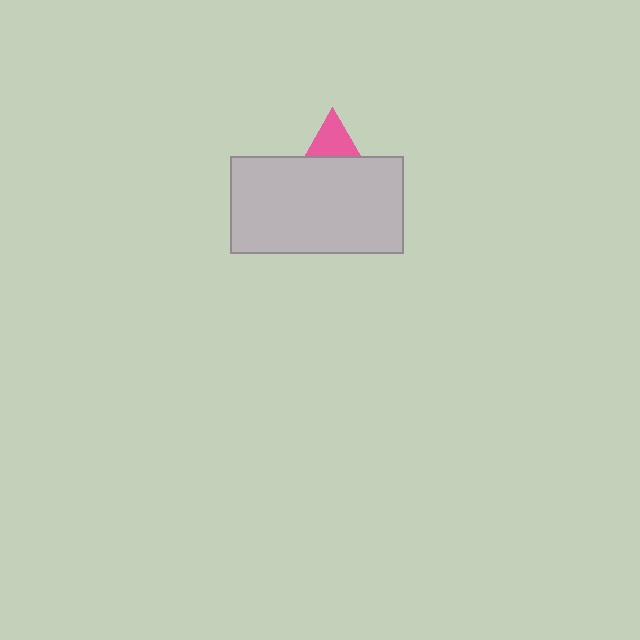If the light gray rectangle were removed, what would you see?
You would see the complete pink triangle.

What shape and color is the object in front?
The object in front is a light gray rectangle.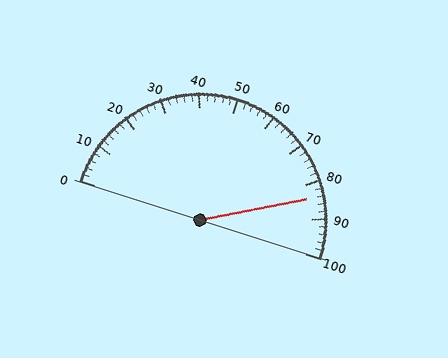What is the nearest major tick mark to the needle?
The nearest major tick mark is 80.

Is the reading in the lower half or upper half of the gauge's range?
The reading is in the upper half of the range (0 to 100).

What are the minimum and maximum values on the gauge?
The gauge ranges from 0 to 100.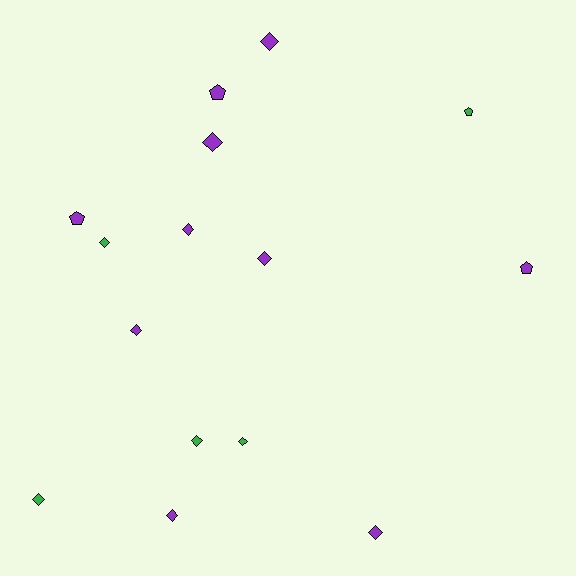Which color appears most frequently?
Purple, with 10 objects.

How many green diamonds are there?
There are 4 green diamonds.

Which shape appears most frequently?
Diamond, with 11 objects.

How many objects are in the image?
There are 15 objects.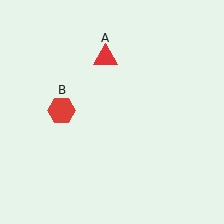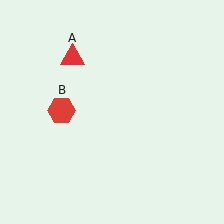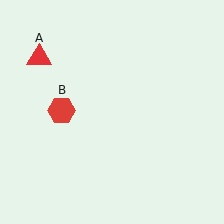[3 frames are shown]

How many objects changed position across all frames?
1 object changed position: red triangle (object A).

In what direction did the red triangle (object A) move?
The red triangle (object A) moved left.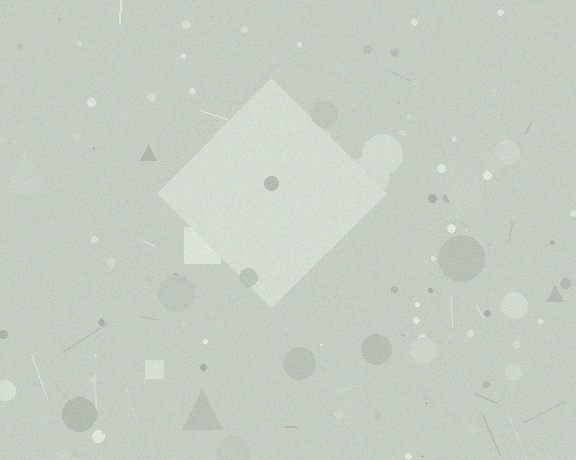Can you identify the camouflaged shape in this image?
The camouflaged shape is a diamond.